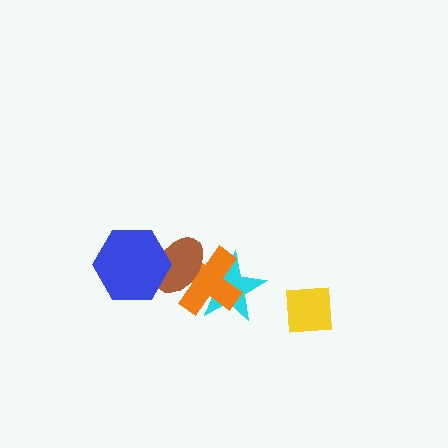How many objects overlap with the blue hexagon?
1 object overlaps with the blue hexagon.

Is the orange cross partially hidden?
Yes, it is partially covered by another shape.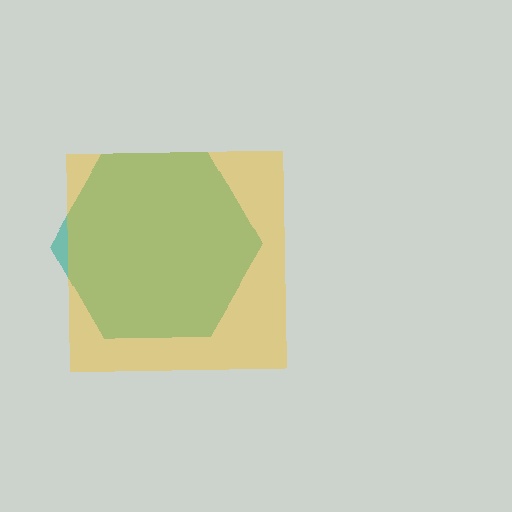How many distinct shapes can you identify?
There are 2 distinct shapes: a teal hexagon, a yellow square.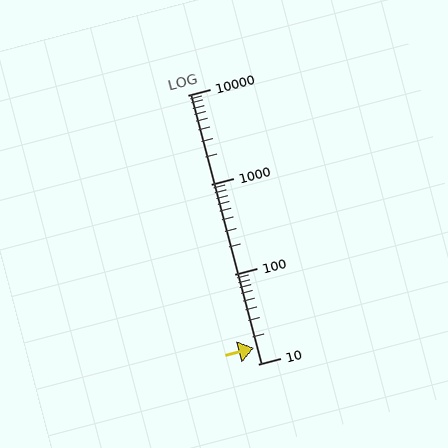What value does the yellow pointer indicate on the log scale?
The pointer indicates approximately 15.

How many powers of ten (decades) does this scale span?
The scale spans 3 decades, from 10 to 10000.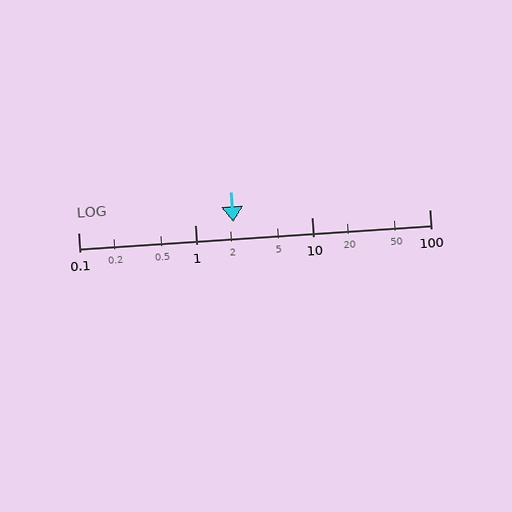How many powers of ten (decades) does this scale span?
The scale spans 3 decades, from 0.1 to 100.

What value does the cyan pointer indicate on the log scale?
The pointer indicates approximately 2.1.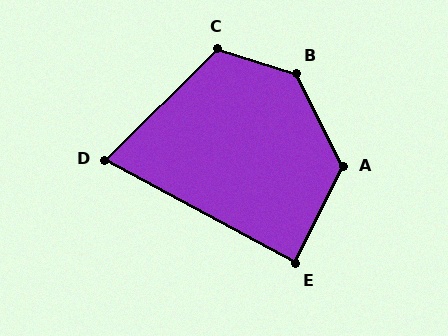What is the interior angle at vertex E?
Approximately 88 degrees (approximately right).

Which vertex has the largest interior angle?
B, at approximately 134 degrees.